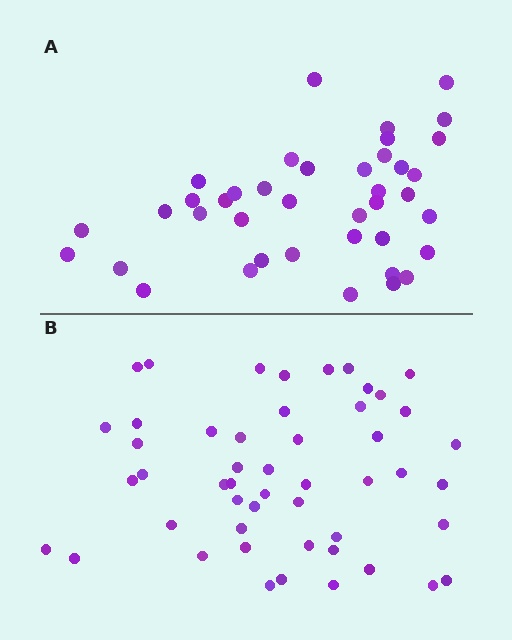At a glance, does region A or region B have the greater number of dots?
Region B (the bottom region) has more dots.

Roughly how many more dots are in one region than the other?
Region B has roughly 10 or so more dots than region A.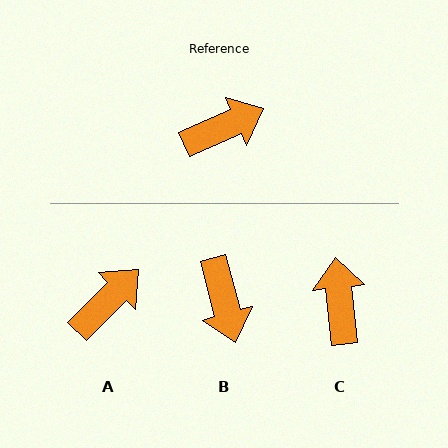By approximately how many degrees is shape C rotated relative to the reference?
Approximately 72 degrees counter-clockwise.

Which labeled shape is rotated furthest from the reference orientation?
B, about 99 degrees away.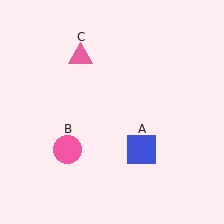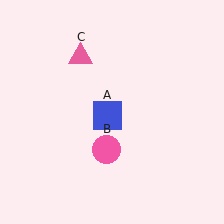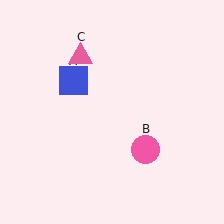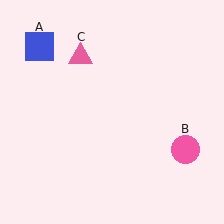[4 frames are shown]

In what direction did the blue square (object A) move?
The blue square (object A) moved up and to the left.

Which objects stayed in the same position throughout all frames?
Pink triangle (object C) remained stationary.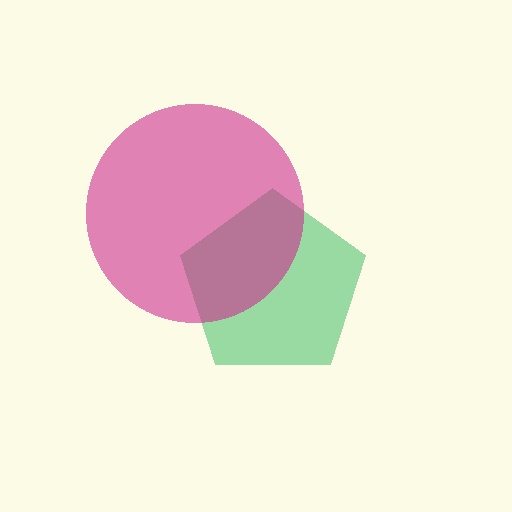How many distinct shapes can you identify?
There are 2 distinct shapes: a green pentagon, a magenta circle.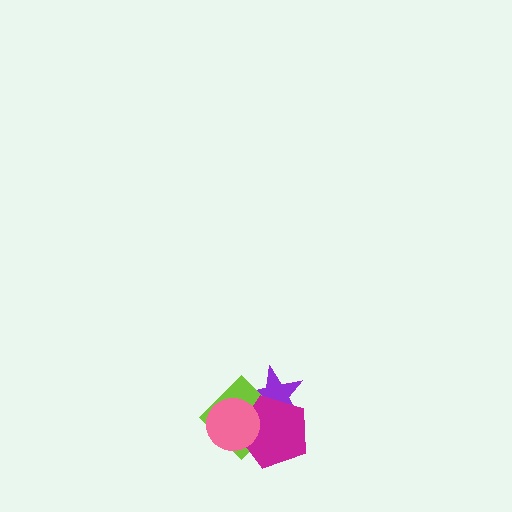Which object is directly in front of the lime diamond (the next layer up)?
The magenta pentagon is directly in front of the lime diamond.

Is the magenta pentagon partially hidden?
Yes, it is partially covered by another shape.